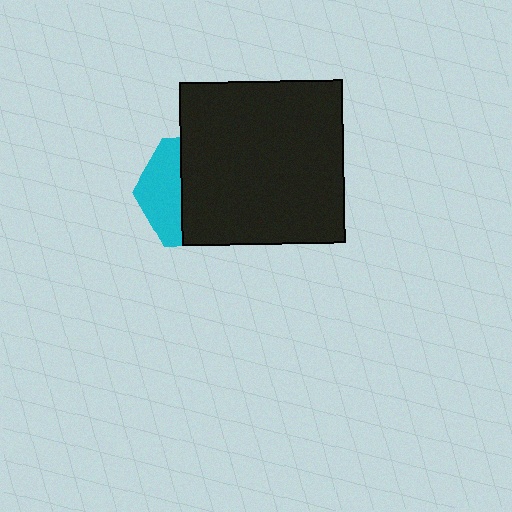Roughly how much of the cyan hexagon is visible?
A small part of it is visible (roughly 35%).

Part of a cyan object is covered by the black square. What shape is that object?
It is a hexagon.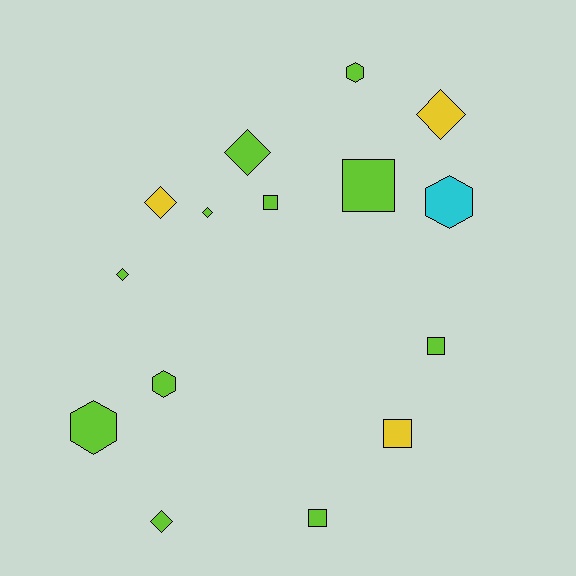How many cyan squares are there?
There are no cyan squares.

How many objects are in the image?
There are 15 objects.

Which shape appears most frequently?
Diamond, with 6 objects.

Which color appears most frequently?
Lime, with 11 objects.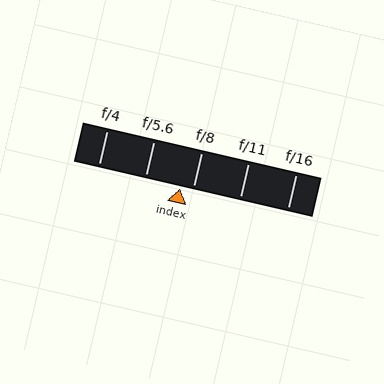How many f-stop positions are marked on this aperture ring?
There are 5 f-stop positions marked.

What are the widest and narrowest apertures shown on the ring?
The widest aperture shown is f/4 and the narrowest is f/16.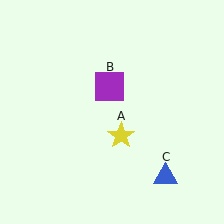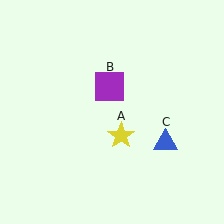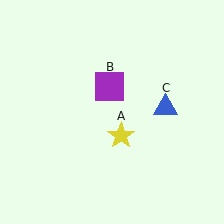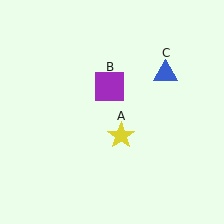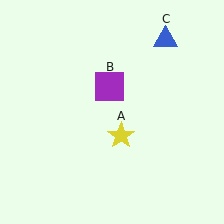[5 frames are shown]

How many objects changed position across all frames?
1 object changed position: blue triangle (object C).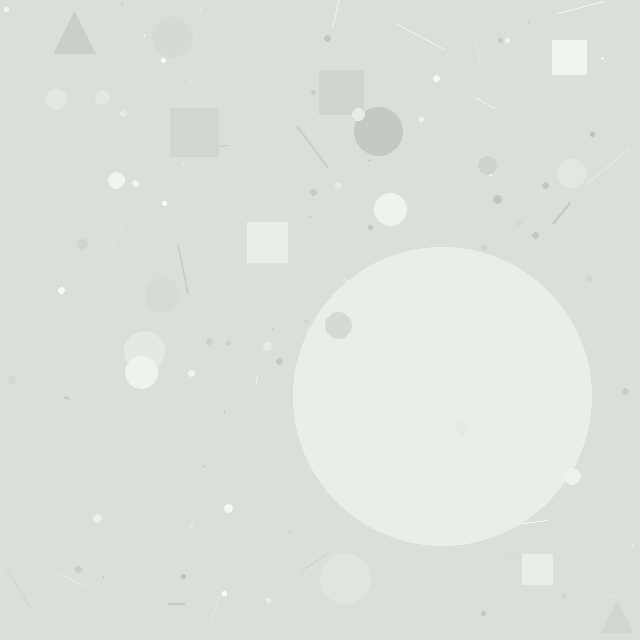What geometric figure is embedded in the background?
A circle is embedded in the background.